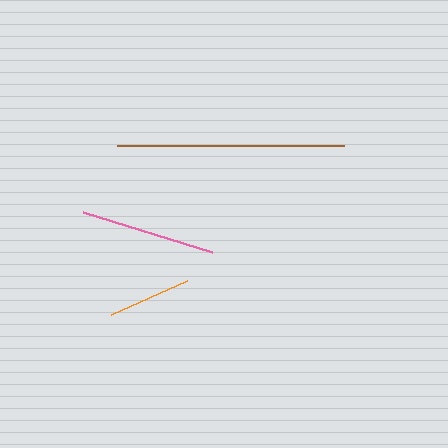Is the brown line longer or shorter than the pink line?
The brown line is longer than the pink line.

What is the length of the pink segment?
The pink segment is approximately 135 pixels long.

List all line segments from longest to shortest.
From longest to shortest: brown, pink, orange.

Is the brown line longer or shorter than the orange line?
The brown line is longer than the orange line.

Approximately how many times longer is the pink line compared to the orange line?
The pink line is approximately 1.6 times the length of the orange line.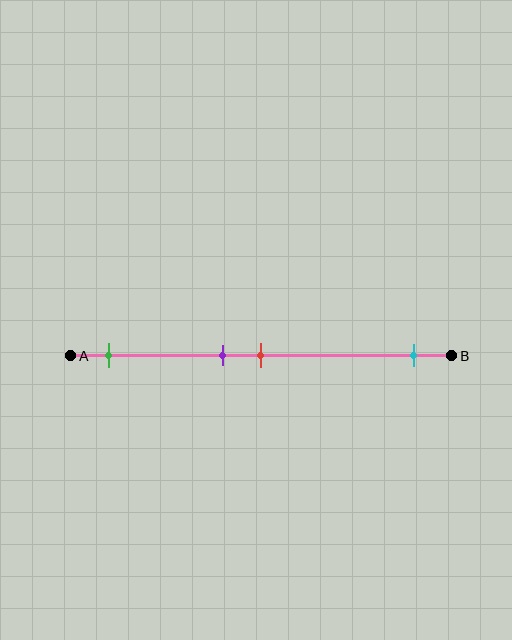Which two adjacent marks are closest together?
The purple and red marks are the closest adjacent pair.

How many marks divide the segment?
There are 4 marks dividing the segment.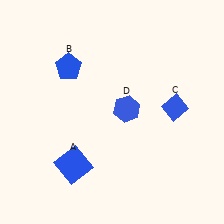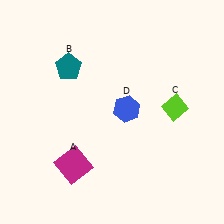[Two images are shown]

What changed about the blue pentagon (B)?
In Image 1, B is blue. In Image 2, it changed to teal.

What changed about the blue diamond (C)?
In Image 1, C is blue. In Image 2, it changed to lime.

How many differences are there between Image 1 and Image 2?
There are 3 differences between the two images.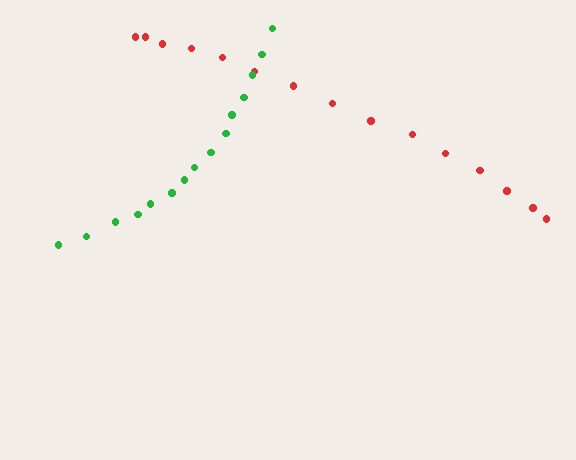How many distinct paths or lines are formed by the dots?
There are 2 distinct paths.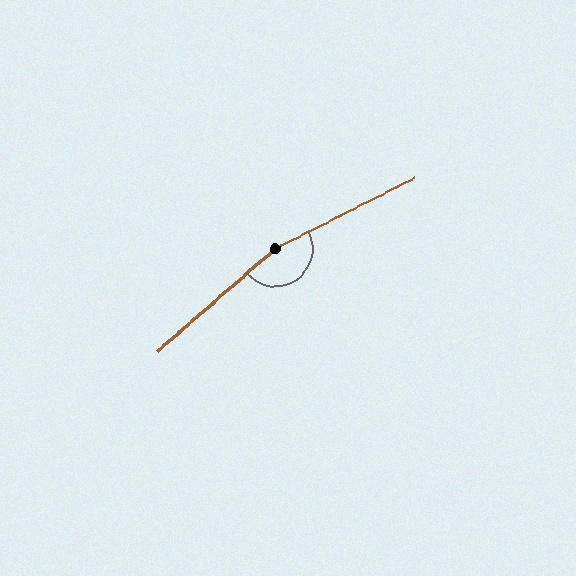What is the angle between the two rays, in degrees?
Approximately 166 degrees.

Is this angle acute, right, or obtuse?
It is obtuse.